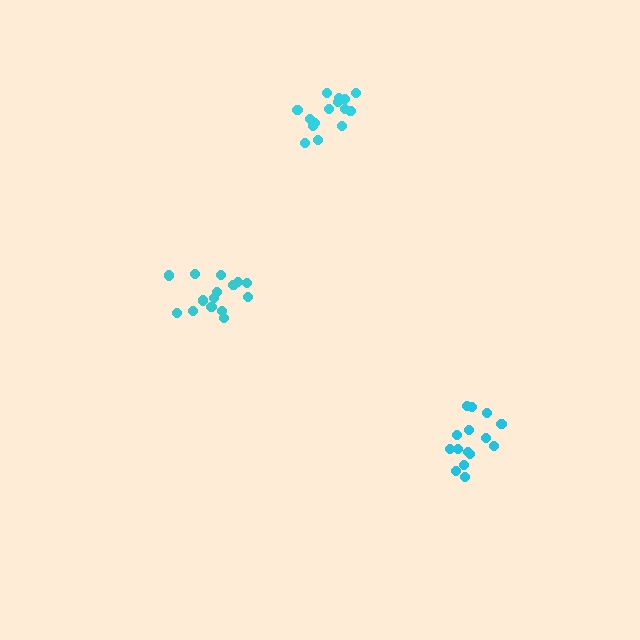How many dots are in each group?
Group 1: 15 dots, Group 2: 15 dots, Group 3: 15 dots (45 total).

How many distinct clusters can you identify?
There are 3 distinct clusters.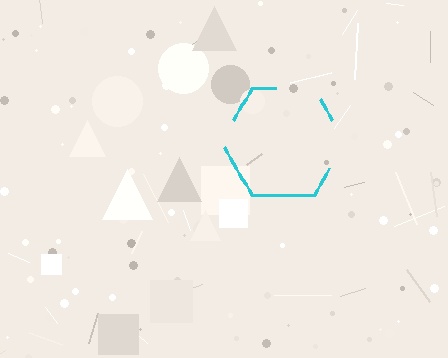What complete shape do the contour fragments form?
The contour fragments form a hexagon.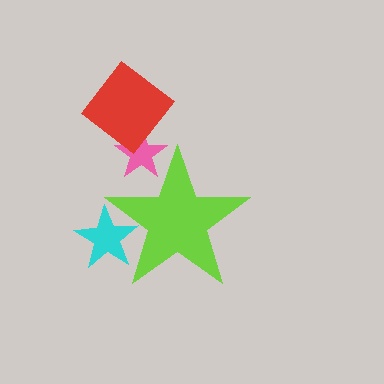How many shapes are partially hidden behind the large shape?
2 shapes are partially hidden.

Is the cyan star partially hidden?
Yes, the cyan star is partially hidden behind the lime star.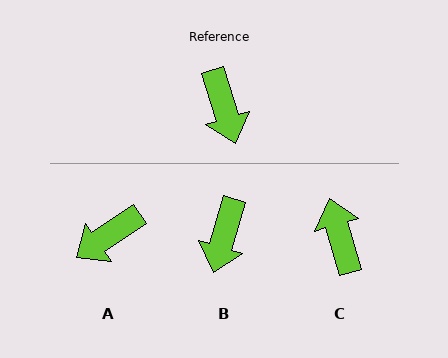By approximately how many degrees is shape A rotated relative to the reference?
Approximately 73 degrees clockwise.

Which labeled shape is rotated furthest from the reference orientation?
C, about 179 degrees away.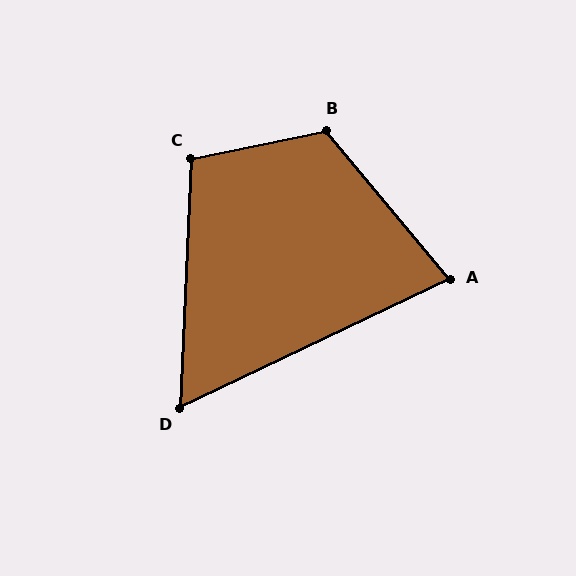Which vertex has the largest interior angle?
B, at approximately 118 degrees.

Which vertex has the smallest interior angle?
D, at approximately 62 degrees.